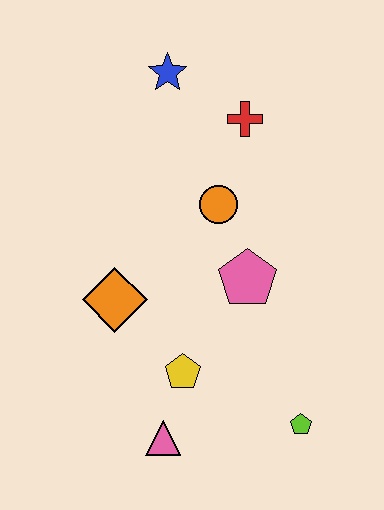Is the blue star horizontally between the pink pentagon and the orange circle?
No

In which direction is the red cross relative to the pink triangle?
The red cross is above the pink triangle.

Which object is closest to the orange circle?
The pink pentagon is closest to the orange circle.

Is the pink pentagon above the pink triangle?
Yes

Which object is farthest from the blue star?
The lime pentagon is farthest from the blue star.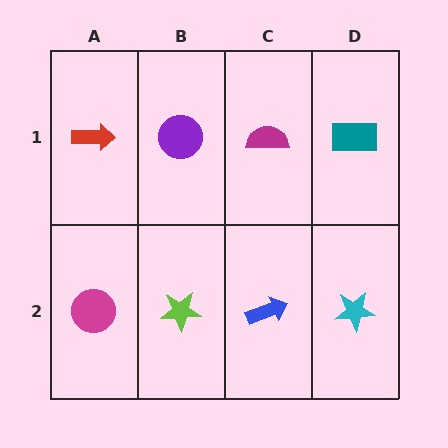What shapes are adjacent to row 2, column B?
A purple circle (row 1, column B), a magenta circle (row 2, column A), a blue arrow (row 2, column C).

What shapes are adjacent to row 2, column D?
A teal rectangle (row 1, column D), a blue arrow (row 2, column C).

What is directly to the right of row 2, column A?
A lime star.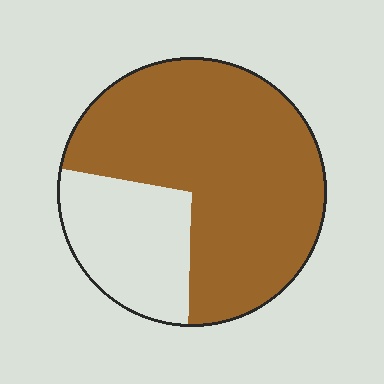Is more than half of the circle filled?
Yes.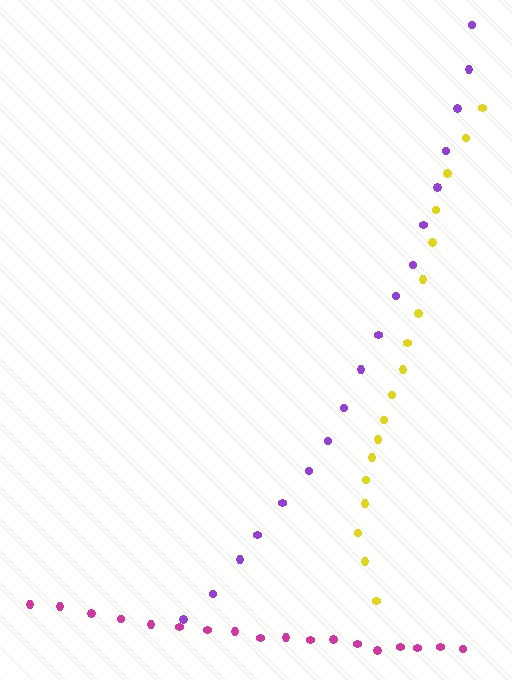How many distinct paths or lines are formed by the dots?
There are 3 distinct paths.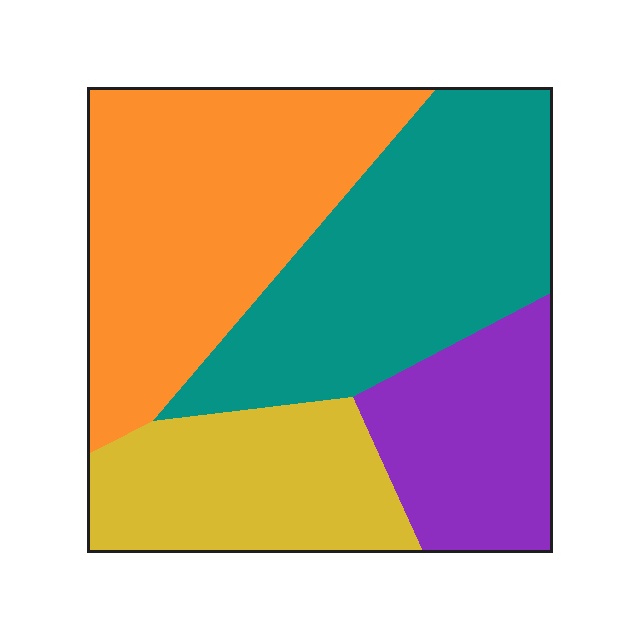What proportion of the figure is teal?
Teal takes up between a sixth and a third of the figure.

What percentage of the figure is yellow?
Yellow takes up less than a quarter of the figure.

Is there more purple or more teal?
Teal.